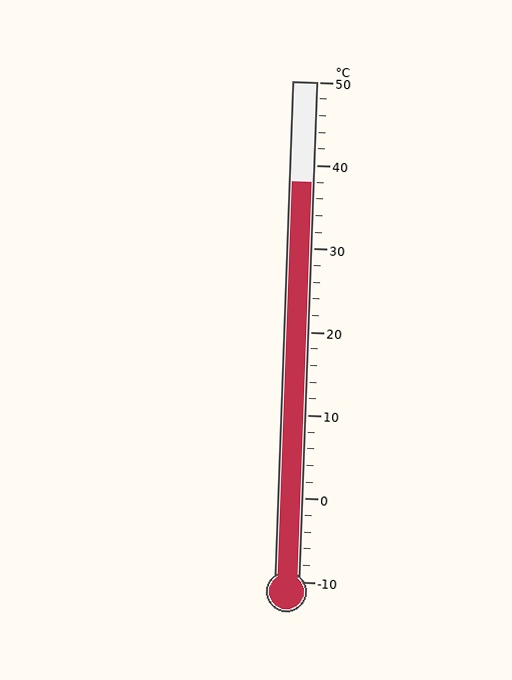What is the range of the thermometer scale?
The thermometer scale ranges from -10°C to 50°C.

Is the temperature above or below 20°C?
The temperature is above 20°C.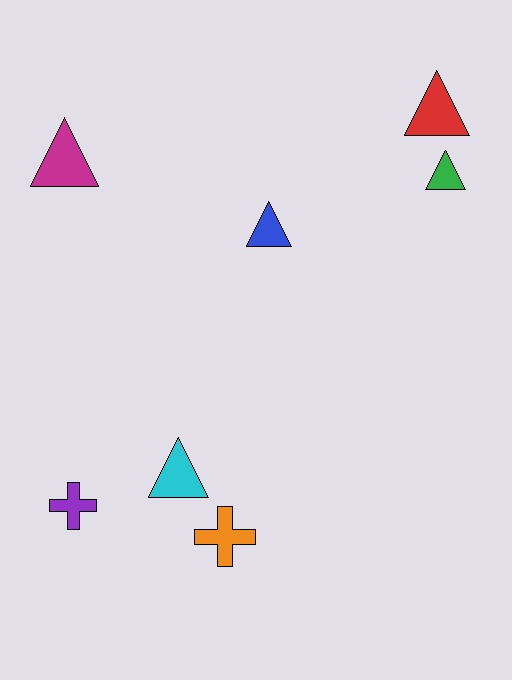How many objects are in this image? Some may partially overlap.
There are 7 objects.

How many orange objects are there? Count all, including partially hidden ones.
There is 1 orange object.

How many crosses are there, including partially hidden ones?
There are 2 crosses.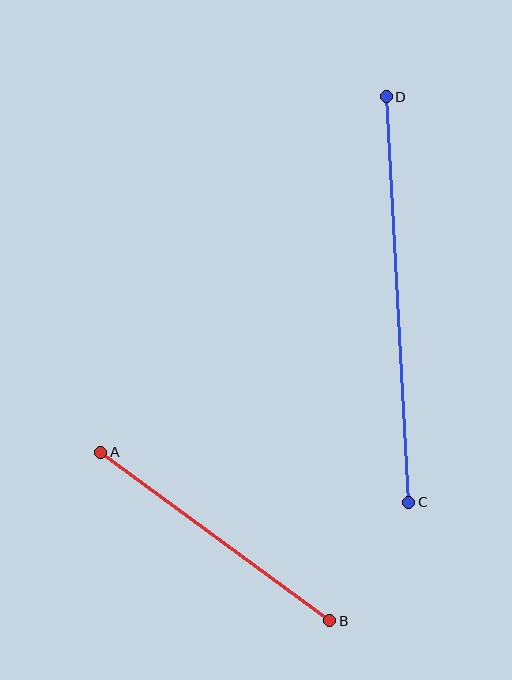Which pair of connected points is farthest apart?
Points C and D are farthest apart.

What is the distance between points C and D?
The distance is approximately 406 pixels.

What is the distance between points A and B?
The distance is approximately 284 pixels.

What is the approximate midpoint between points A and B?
The midpoint is at approximately (215, 536) pixels.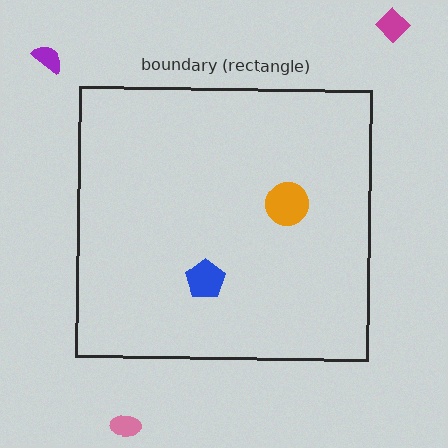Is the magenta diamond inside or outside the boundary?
Outside.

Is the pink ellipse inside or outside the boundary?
Outside.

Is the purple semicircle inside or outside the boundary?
Outside.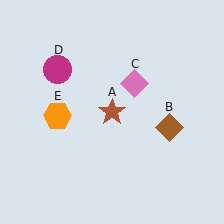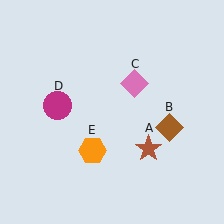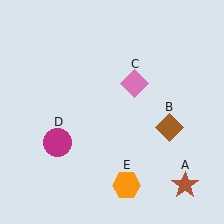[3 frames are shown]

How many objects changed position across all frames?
3 objects changed position: brown star (object A), magenta circle (object D), orange hexagon (object E).